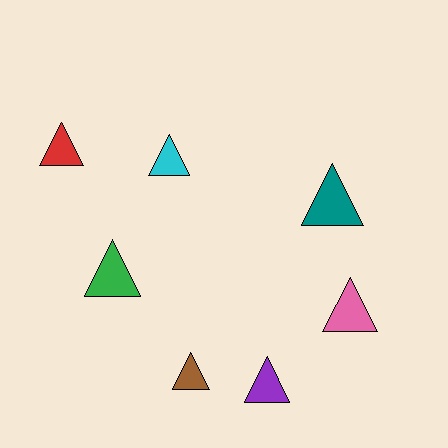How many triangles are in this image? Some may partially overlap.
There are 7 triangles.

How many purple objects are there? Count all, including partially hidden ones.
There is 1 purple object.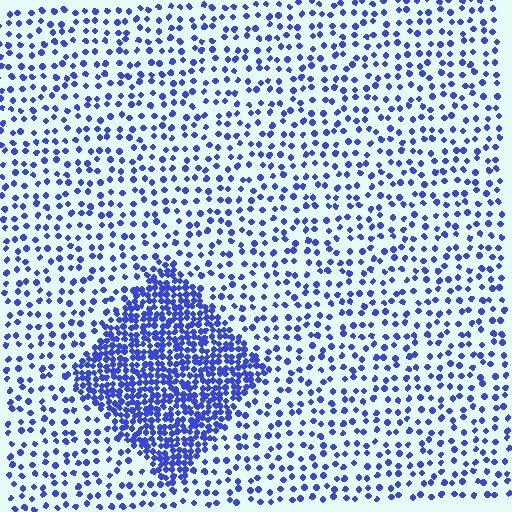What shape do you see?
I see a diamond.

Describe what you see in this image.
The image contains small blue elements arranged at two different densities. A diamond-shaped region is visible where the elements are more densely packed than the surrounding area.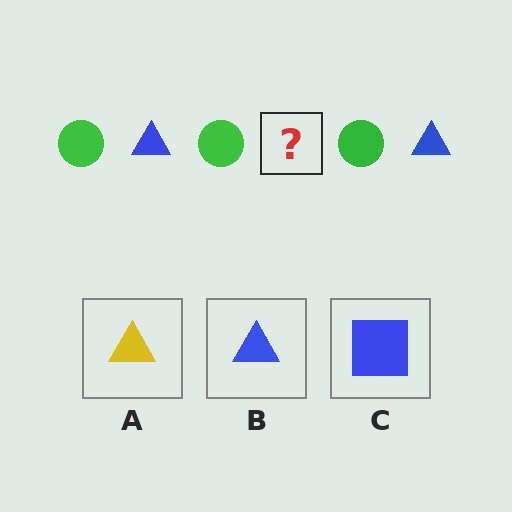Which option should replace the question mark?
Option B.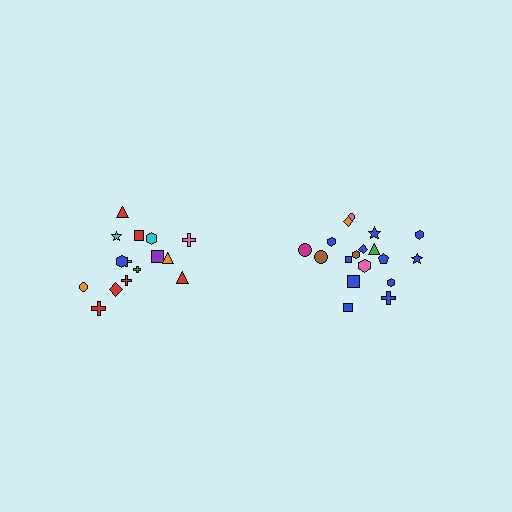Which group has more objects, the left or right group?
The right group.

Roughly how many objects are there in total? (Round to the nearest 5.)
Roughly 35 objects in total.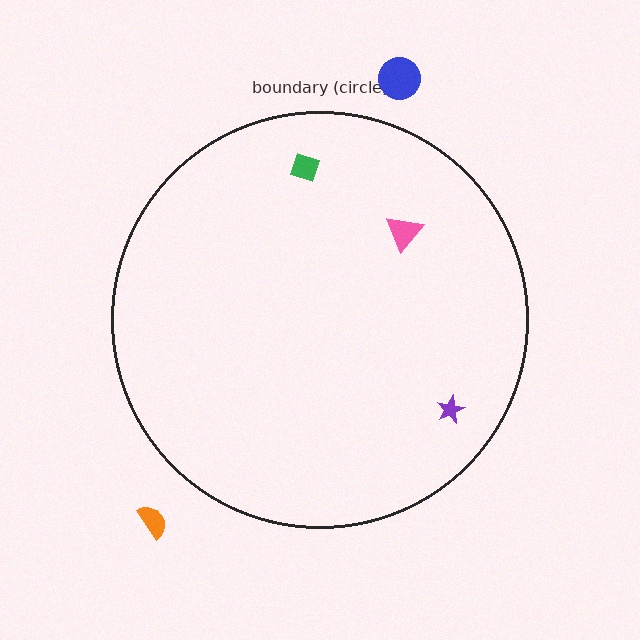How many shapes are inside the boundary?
3 inside, 2 outside.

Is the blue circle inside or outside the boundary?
Outside.